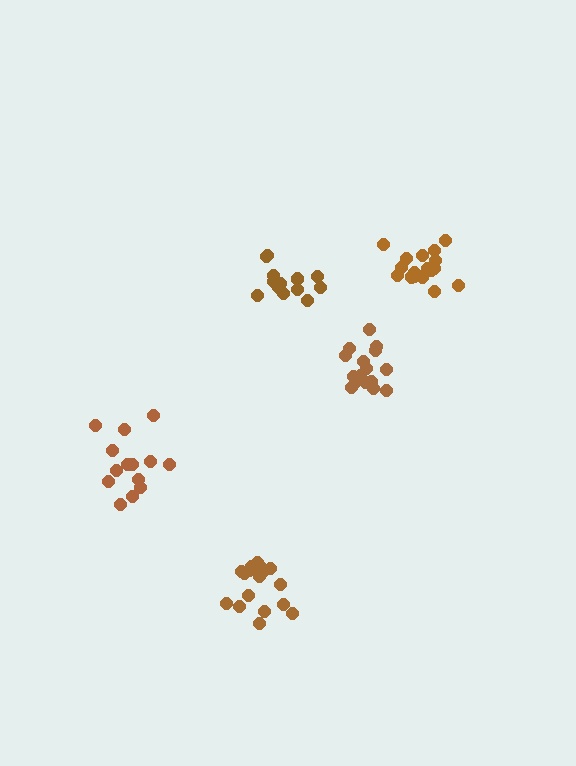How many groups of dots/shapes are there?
There are 5 groups.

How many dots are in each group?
Group 1: 18 dots, Group 2: 13 dots, Group 3: 17 dots, Group 4: 14 dots, Group 5: 16 dots (78 total).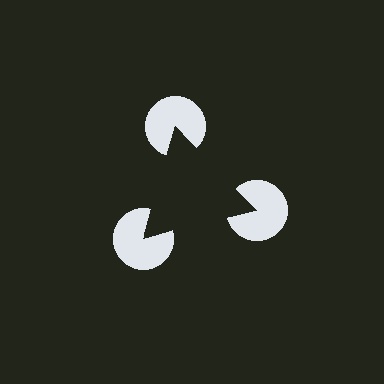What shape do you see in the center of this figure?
An illusory triangle — its edges are inferred from the aligned wedge cuts in the pac-man discs, not physically drawn.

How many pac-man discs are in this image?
There are 3 — one at each vertex of the illusory triangle.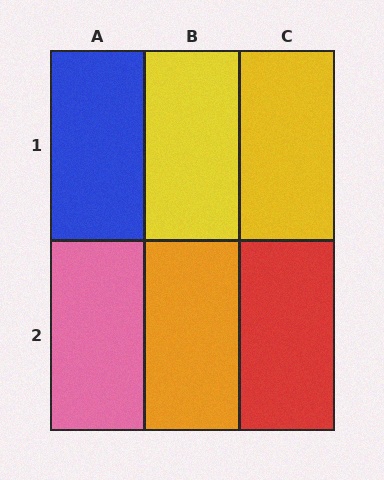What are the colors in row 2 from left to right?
Pink, orange, red.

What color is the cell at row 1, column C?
Yellow.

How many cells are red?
1 cell is red.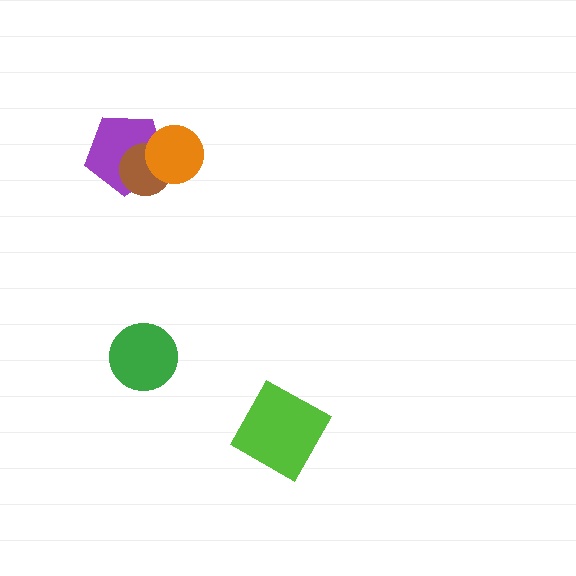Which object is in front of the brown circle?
The orange circle is in front of the brown circle.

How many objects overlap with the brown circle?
2 objects overlap with the brown circle.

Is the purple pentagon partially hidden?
Yes, it is partially covered by another shape.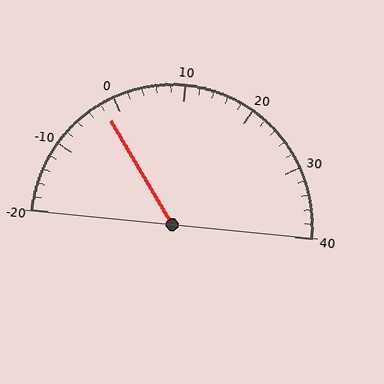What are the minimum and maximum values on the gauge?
The gauge ranges from -20 to 40.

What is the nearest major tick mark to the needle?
The nearest major tick mark is 0.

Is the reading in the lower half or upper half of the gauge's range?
The reading is in the lower half of the range (-20 to 40).